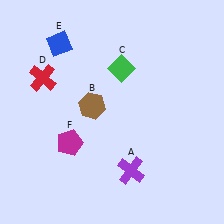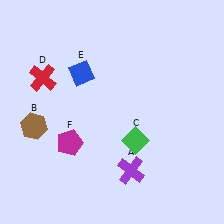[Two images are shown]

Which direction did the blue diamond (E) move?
The blue diamond (E) moved down.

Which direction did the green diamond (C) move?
The green diamond (C) moved down.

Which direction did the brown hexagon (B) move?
The brown hexagon (B) moved left.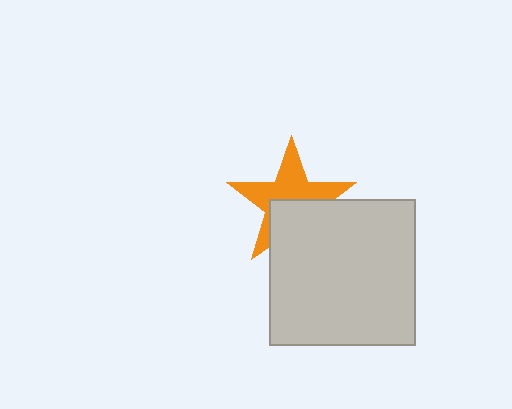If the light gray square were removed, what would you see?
You would see the complete orange star.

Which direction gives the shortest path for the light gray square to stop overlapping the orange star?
Moving down gives the shortest separation.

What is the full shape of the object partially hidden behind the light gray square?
The partially hidden object is an orange star.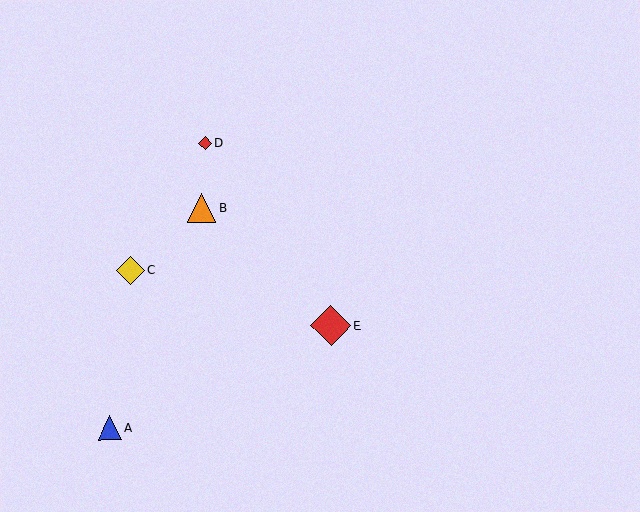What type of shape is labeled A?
Shape A is a blue triangle.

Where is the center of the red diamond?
The center of the red diamond is at (205, 143).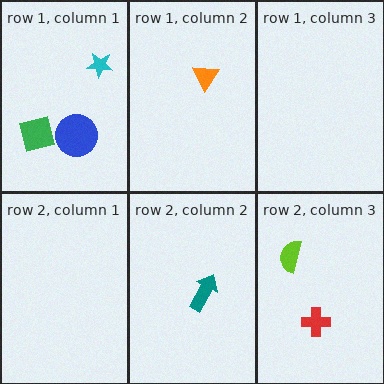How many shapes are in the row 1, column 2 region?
1.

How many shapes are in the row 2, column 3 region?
2.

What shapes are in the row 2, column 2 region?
The teal arrow.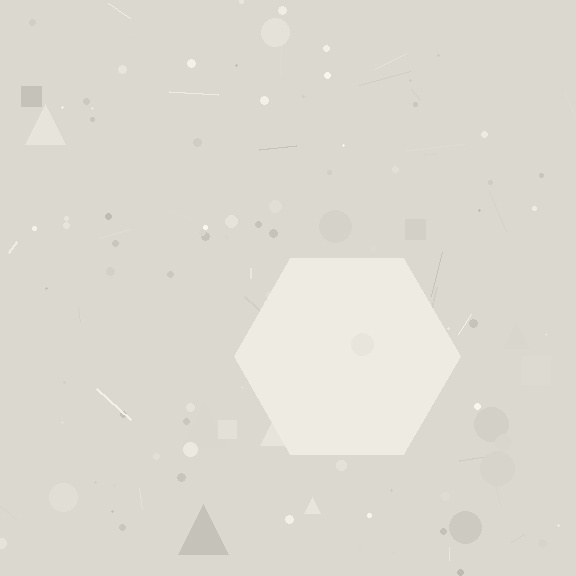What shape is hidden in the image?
A hexagon is hidden in the image.